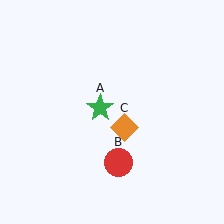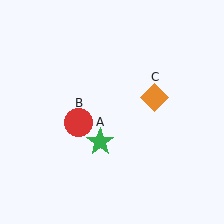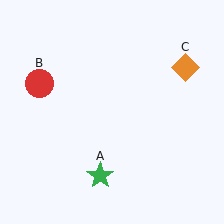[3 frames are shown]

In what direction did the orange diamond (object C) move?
The orange diamond (object C) moved up and to the right.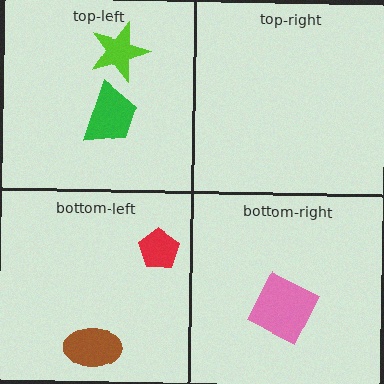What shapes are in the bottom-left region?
The red pentagon, the brown ellipse.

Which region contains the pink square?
The bottom-right region.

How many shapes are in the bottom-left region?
2.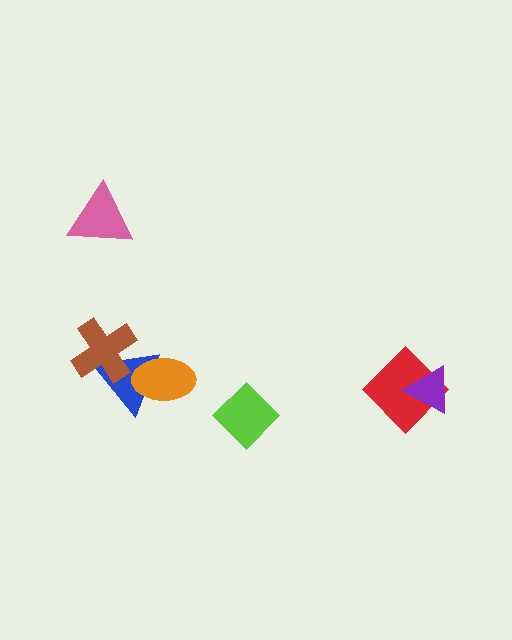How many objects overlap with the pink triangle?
0 objects overlap with the pink triangle.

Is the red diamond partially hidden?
Yes, it is partially covered by another shape.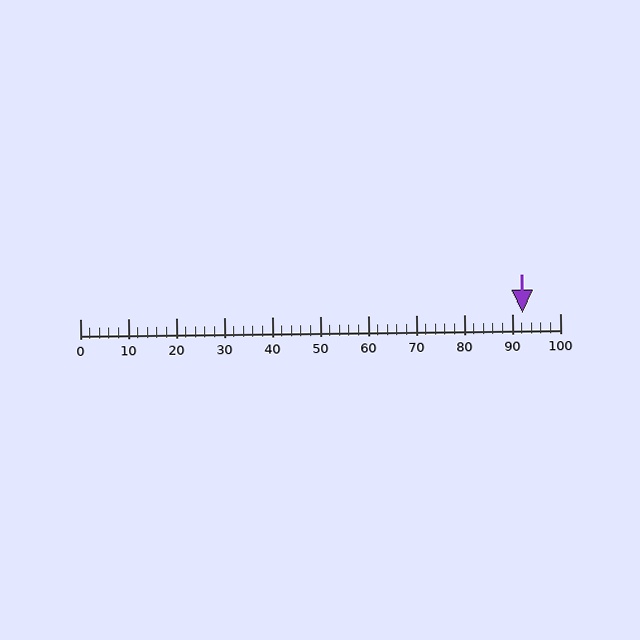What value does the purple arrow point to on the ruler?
The purple arrow points to approximately 92.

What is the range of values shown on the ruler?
The ruler shows values from 0 to 100.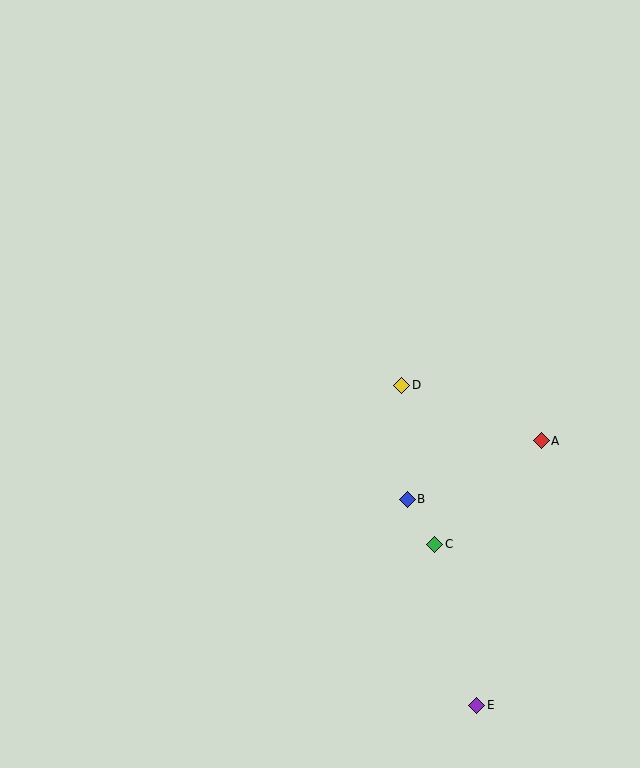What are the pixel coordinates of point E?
Point E is at (477, 705).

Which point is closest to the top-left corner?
Point D is closest to the top-left corner.